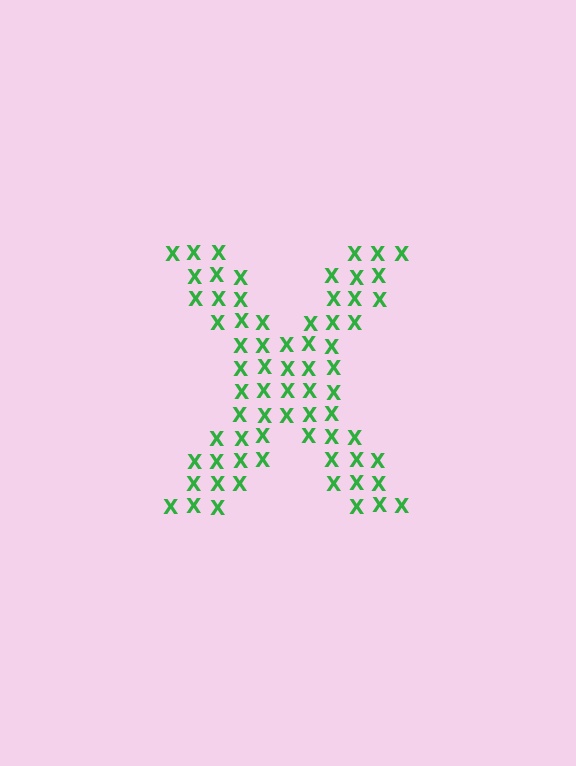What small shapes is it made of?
It is made of small letter X's.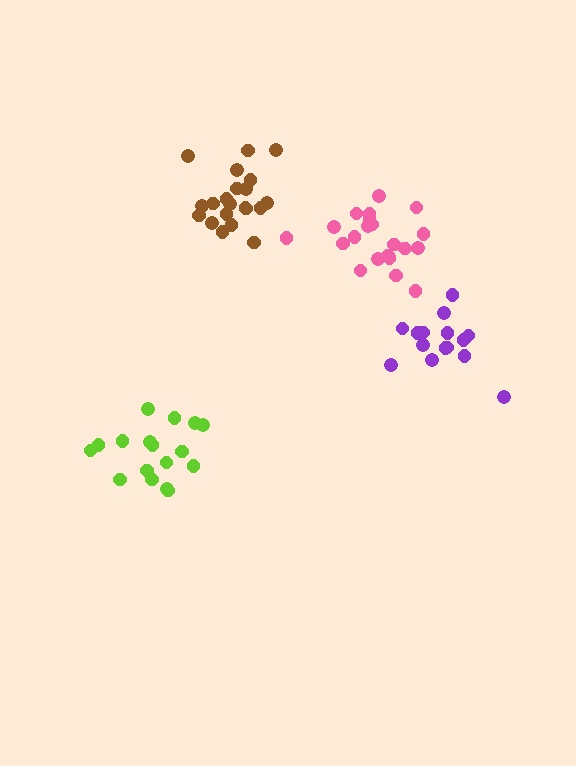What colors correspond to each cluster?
The clusters are colored: pink, brown, lime, purple.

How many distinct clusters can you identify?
There are 4 distinct clusters.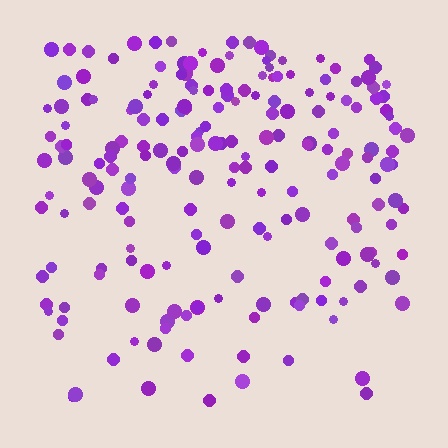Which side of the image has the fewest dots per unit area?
The bottom.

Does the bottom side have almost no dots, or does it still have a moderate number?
Still a moderate number, just noticeably fewer than the top.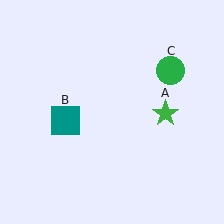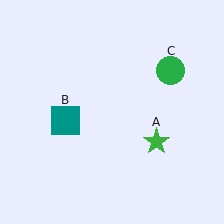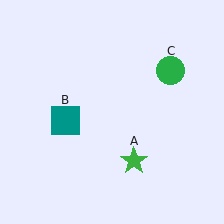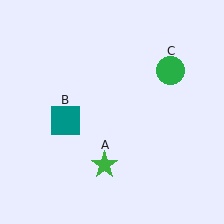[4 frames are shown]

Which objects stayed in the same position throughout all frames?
Teal square (object B) and green circle (object C) remained stationary.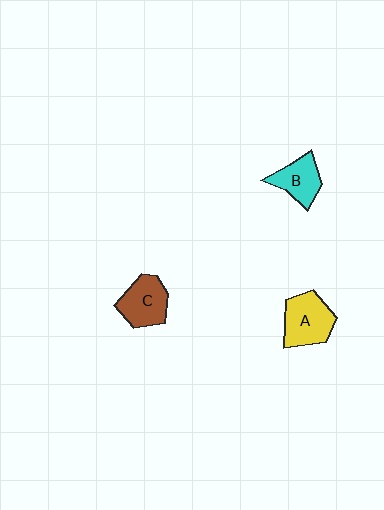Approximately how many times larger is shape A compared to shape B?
Approximately 1.3 times.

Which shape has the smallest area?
Shape B (cyan).